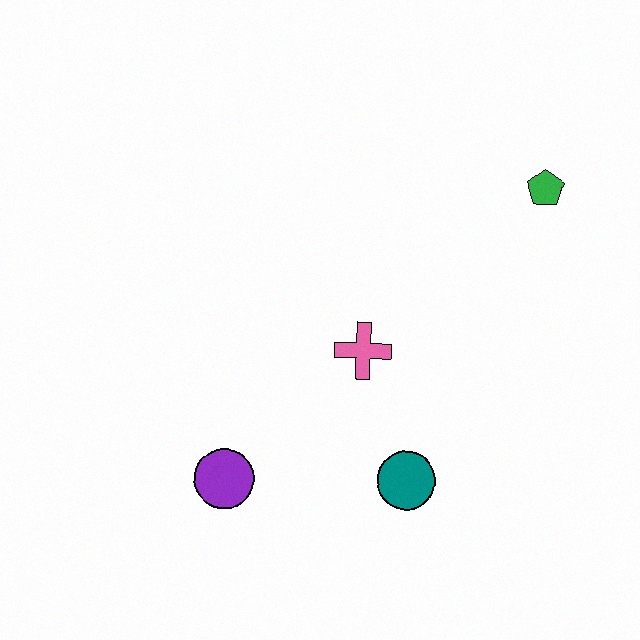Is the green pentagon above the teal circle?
Yes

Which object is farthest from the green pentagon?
The purple circle is farthest from the green pentagon.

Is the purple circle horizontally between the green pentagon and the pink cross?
No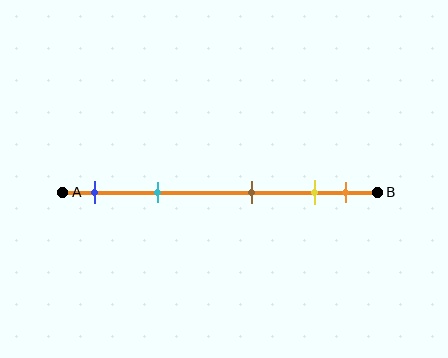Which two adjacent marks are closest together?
The yellow and orange marks are the closest adjacent pair.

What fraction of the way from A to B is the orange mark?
The orange mark is approximately 90% (0.9) of the way from A to B.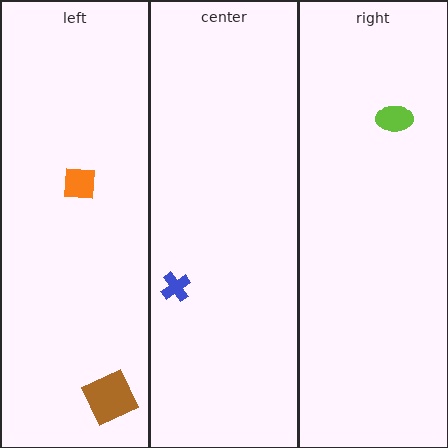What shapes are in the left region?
The orange square, the brown square.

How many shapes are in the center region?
1.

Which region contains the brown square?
The left region.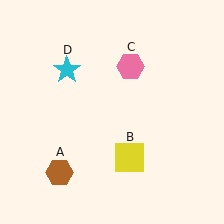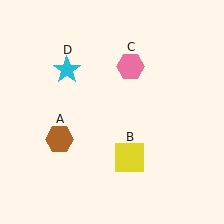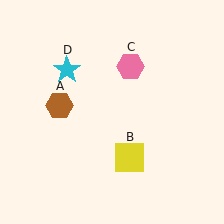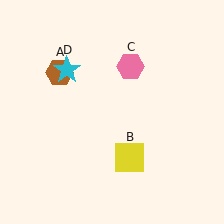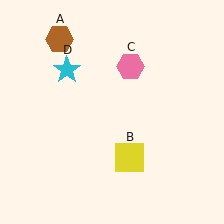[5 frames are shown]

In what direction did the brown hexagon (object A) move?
The brown hexagon (object A) moved up.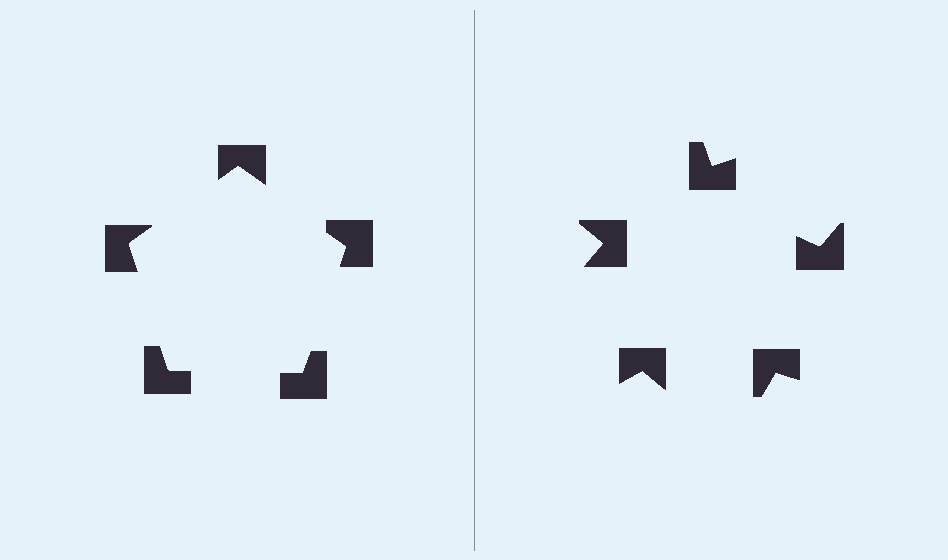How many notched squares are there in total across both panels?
10 — 5 on each side.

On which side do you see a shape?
An illusory pentagon appears on the left side. On the right side the wedge cuts are rotated, so no coherent shape forms.